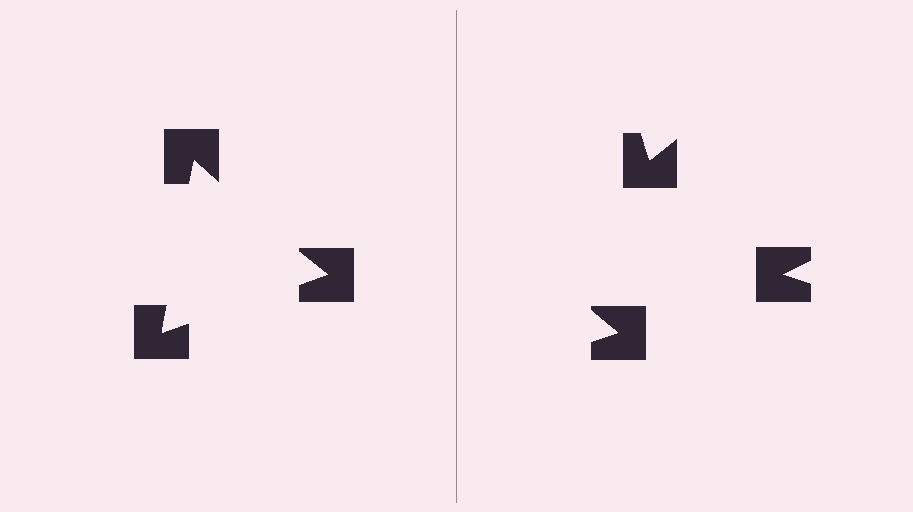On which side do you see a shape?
An illusory triangle appears on the left side. On the right side the wedge cuts are rotated, so no coherent shape forms.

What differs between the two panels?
The notched squares are positioned identically on both sides; only the wedge orientations differ. On the left they align to a triangle; on the right they are misaligned.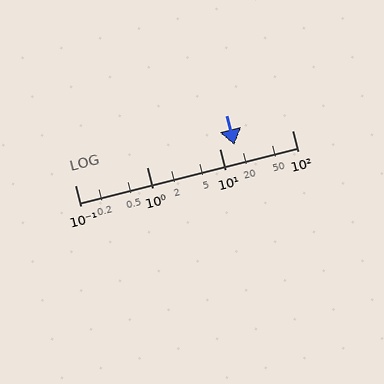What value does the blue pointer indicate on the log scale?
The pointer indicates approximately 16.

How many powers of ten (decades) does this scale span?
The scale spans 3 decades, from 0.1 to 100.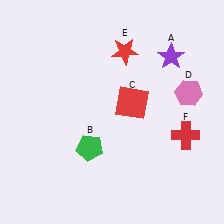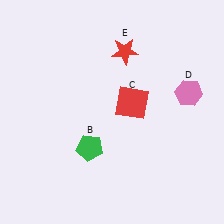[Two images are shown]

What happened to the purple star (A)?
The purple star (A) was removed in Image 2. It was in the top-right area of Image 1.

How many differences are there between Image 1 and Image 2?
There are 2 differences between the two images.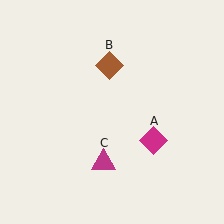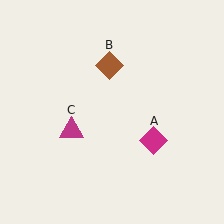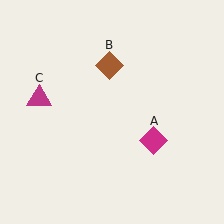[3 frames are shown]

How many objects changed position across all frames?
1 object changed position: magenta triangle (object C).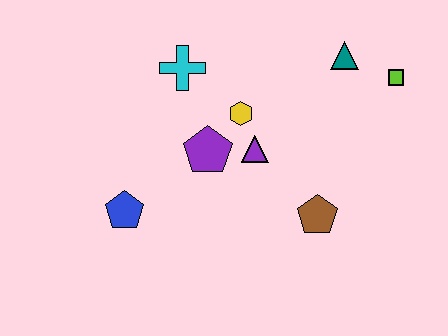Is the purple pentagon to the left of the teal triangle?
Yes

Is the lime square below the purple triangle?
No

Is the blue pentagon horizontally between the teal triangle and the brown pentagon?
No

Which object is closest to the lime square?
The teal triangle is closest to the lime square.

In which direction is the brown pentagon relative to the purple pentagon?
The brown pentagon is to the right of the purple pentagon.